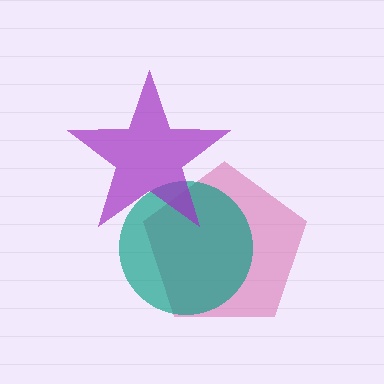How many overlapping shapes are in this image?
There are 3 overlapping shapes in the image.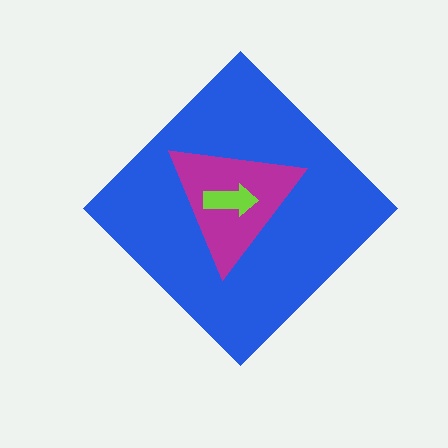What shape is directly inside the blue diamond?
The magenta triangle.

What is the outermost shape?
The blue diamond.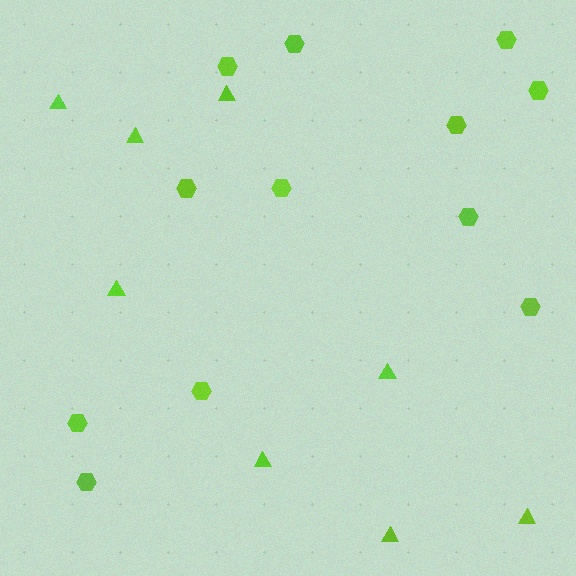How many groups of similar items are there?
There are 2 groups: one group of hexagons (12) and one group of triangles (8).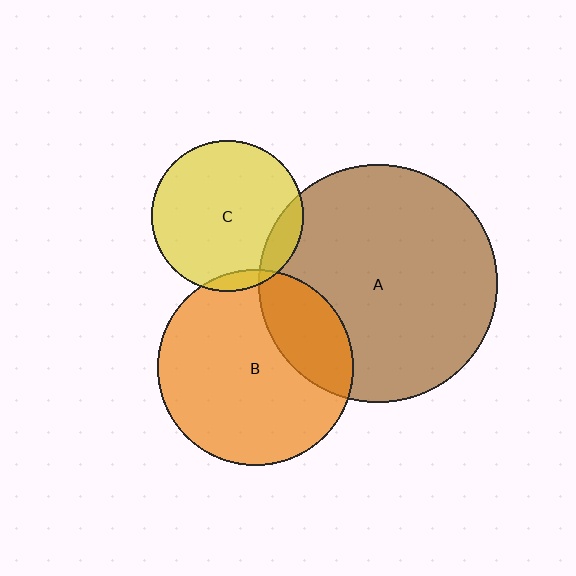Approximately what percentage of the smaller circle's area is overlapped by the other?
Approximately 25%.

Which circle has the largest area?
Circle A (brown).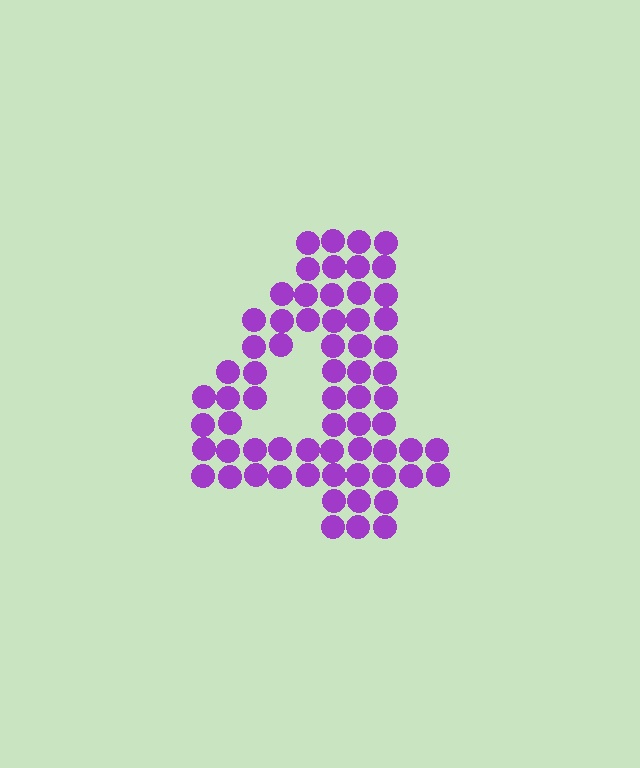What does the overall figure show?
The overall figure shows the digit 4.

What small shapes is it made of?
It is made of small circles.